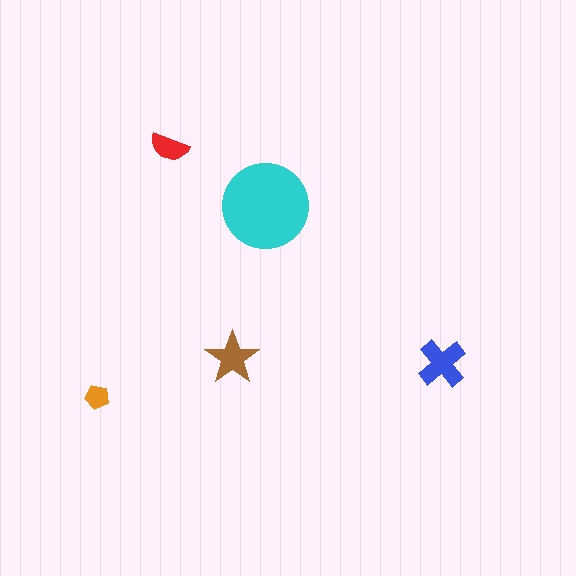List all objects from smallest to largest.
The orange pentagon, the red semicircle, the brown star, the blue cross, the cyan circle.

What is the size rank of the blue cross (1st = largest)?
2nd.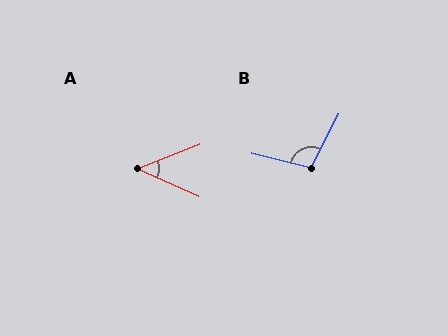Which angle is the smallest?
A, at approximately 45 degrees.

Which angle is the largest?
B, at approximately 103 degrees.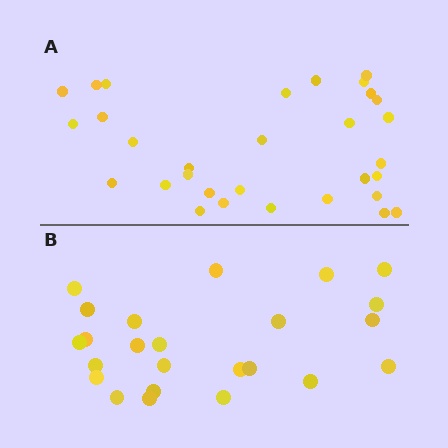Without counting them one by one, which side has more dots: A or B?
Region A (the top region) has more dots.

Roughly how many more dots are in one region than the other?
Region A has roughly 8 or so more dots than region B.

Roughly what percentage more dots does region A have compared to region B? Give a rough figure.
About 30% more.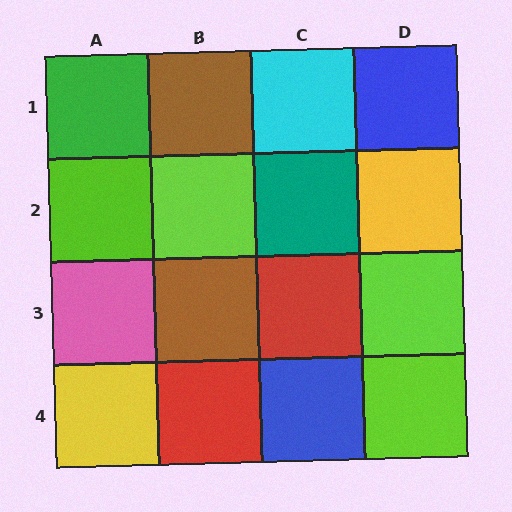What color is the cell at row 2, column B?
Lime.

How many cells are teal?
1 cell is teal.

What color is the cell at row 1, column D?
Blue.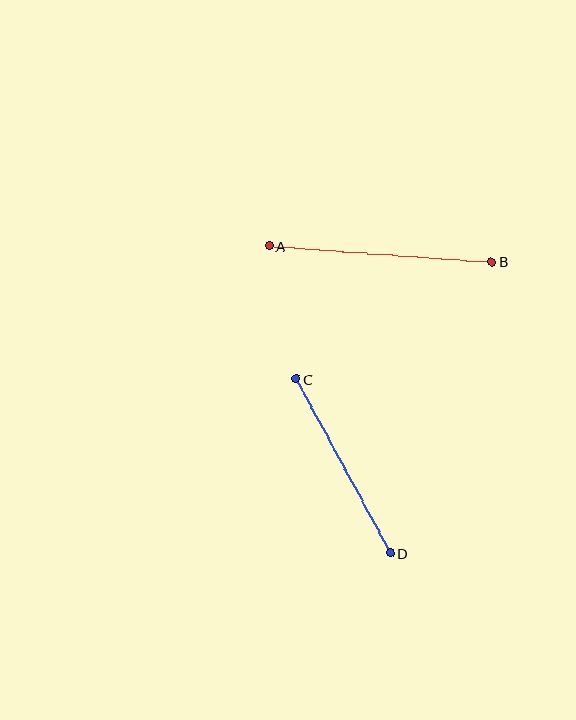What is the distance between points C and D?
The distance is approximately 198 pixels.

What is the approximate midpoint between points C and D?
The midpoint is at approximately (343, 466) pixels.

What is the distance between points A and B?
The distance is approximately 223 pixels.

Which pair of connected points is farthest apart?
Points A and B are farthest apart.